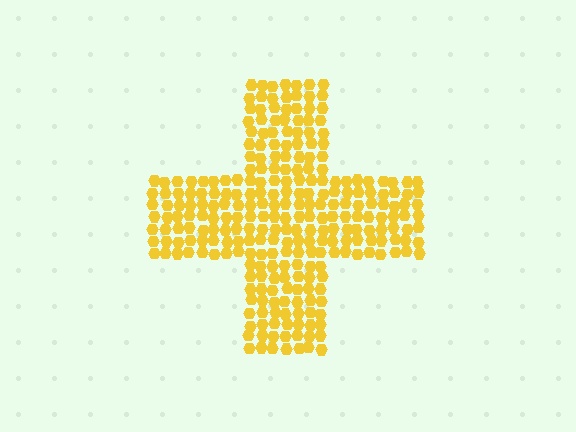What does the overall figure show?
The overall figure shows a cross.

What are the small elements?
The small elements are hexagons.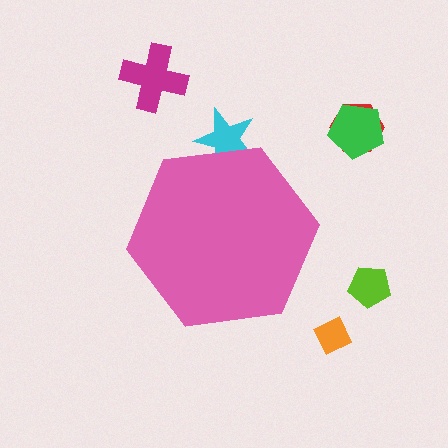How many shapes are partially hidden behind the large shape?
1 shape is partially hidden.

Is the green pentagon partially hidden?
No, the green pentagon is fully visible.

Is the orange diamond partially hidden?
No, the orange diamond is fully visible.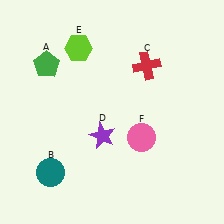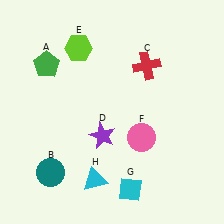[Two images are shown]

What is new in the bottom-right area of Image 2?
A cyan diamond (G) was added in the bottom-right area of Image 2.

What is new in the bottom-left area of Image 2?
A cyan triangle (H) was added in the bottom-left area of Image 2.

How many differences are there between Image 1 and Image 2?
There are 2 differences between the two images.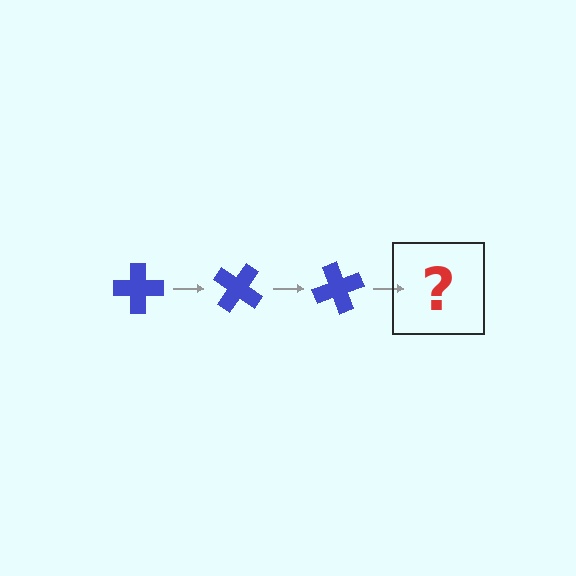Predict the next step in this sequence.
The next step is a blue cross rotated 105 degrees.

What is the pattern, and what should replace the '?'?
The pattern is that the cross rotates 35 degrees each step. The '?' should be a blue cross rotated 105 degrees.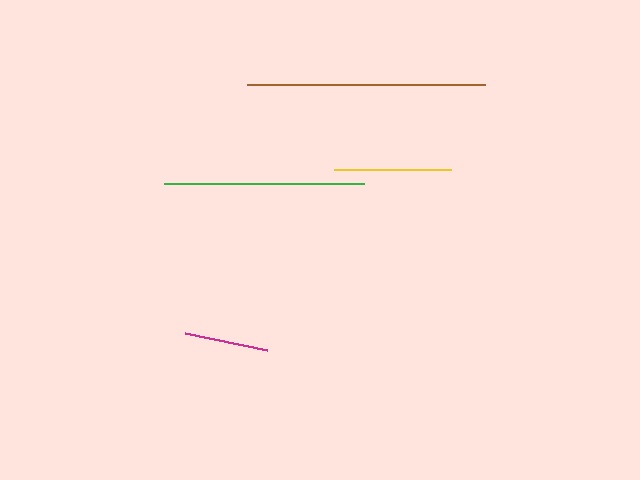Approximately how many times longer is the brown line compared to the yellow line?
The brown line is approximately 2.0 times the length of the yellow line.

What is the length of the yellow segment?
The yellow segment is approximately 117 pixels long.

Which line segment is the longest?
The brown line is the longest at approximately 238 pixels.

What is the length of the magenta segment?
The magenta segment is approximately 84 pixels long.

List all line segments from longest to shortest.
From longest to shortest: brown, green, yellow, magenta.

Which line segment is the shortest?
The magenta line is the shortest at approximately 84 pixels.